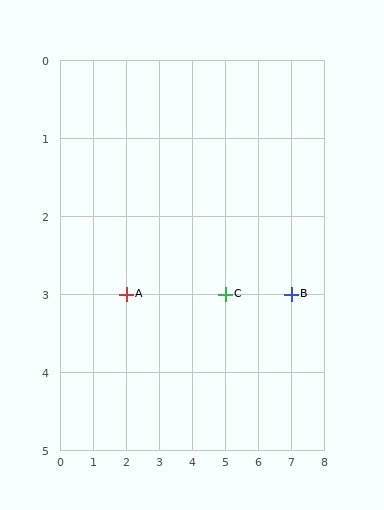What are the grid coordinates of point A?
Point A is at grid coordinates (2, 3).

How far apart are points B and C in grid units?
Points B and C are 2 columns apart.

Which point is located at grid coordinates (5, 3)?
Point C is at (5, 3).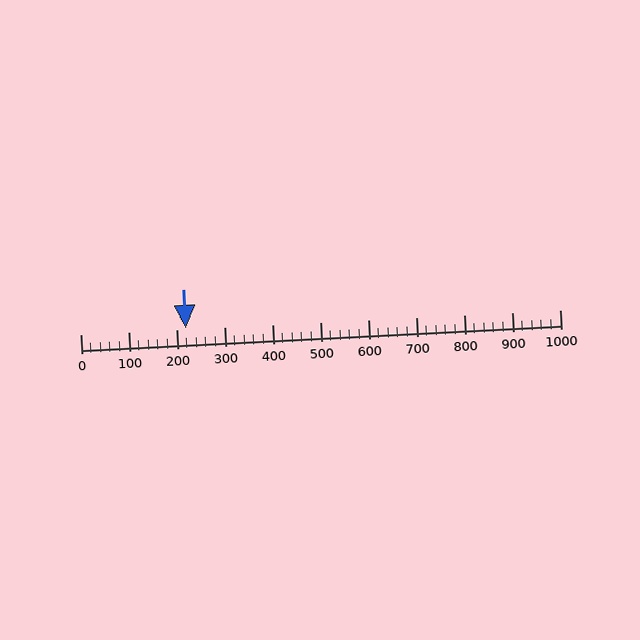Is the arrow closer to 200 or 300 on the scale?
The arrow is closer to 200.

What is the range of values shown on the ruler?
The ruler shows values from 0 to 1000.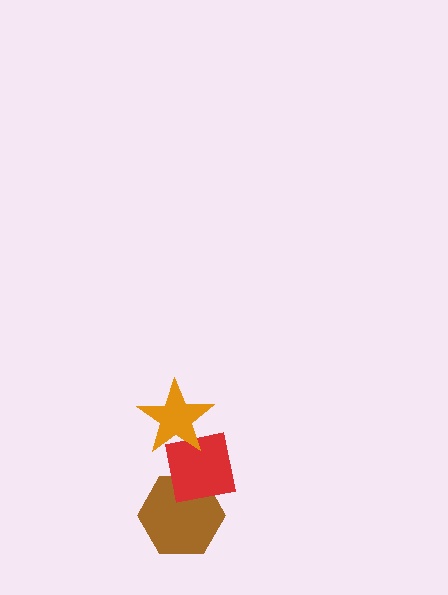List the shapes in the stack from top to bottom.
From top to bottom: the orange star, the red square, the brown hexagon.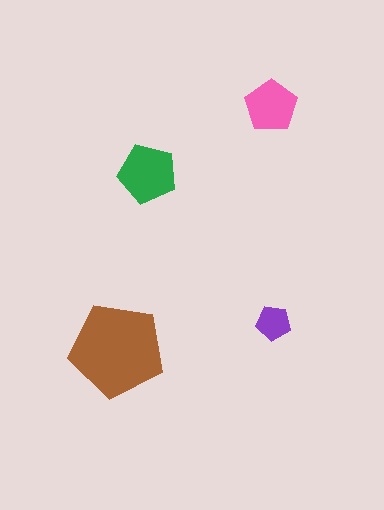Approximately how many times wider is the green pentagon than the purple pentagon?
About 1.5 times wider.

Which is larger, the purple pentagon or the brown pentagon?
The brown one.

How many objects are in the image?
There are 4 objects in the image.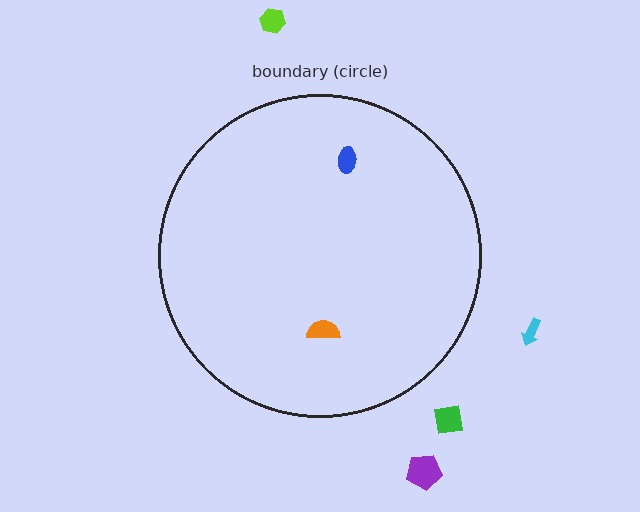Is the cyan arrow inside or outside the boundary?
Outside.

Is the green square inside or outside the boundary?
Outside.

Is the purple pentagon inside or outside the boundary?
Outside.